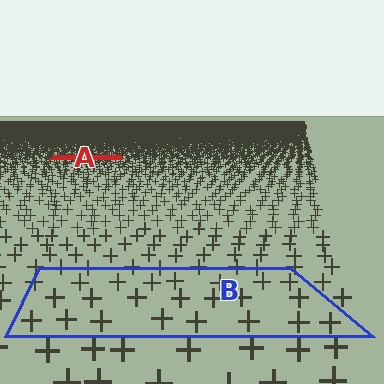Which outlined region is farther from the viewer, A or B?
Region A is farther from the viewer — the texture elements inside it appear smaller and more densely packed.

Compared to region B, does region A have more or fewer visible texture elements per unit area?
Region A has more texture elements per unit area — they are packed more densely because it is farther away.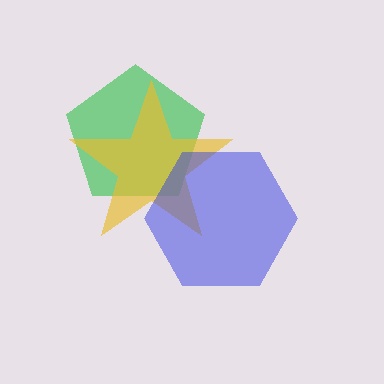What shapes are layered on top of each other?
The layered shapes are: a green pentagon, a yellow star, a blue hexagon.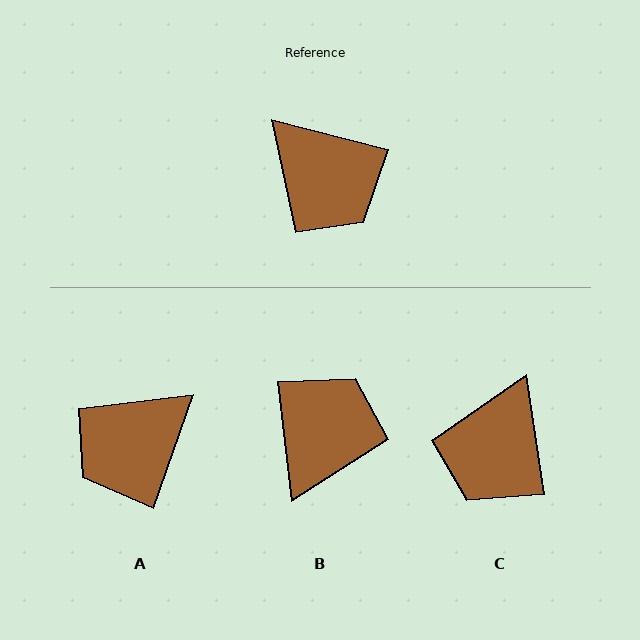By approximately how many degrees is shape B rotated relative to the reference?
Approximately 111 degrees counter-clockwise.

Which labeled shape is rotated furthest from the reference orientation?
B, about 111 degrees away.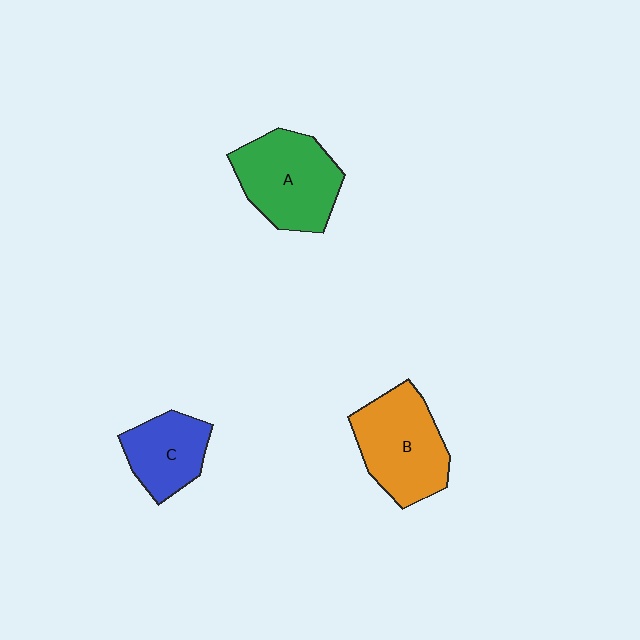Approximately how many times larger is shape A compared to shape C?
Approximately 1.5 times.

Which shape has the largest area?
Shape B (orange).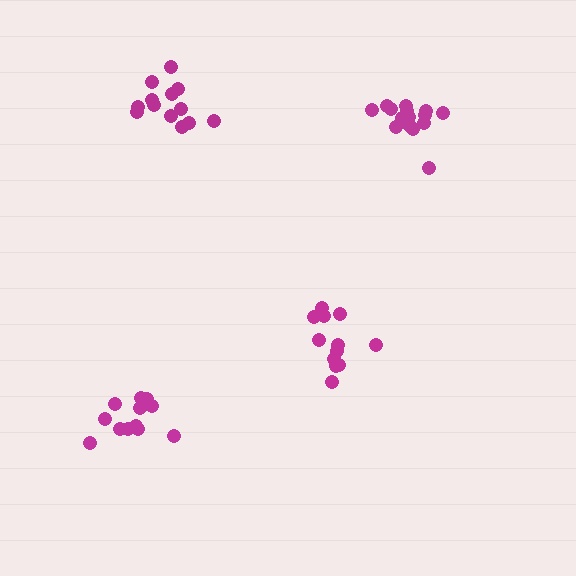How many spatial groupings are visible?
There are 4 spatial groupings.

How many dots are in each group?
Group 1: 13 dots, Group 2: 16 dots, Group 3: 12 dots, Group 4: 14 dots (55 total).